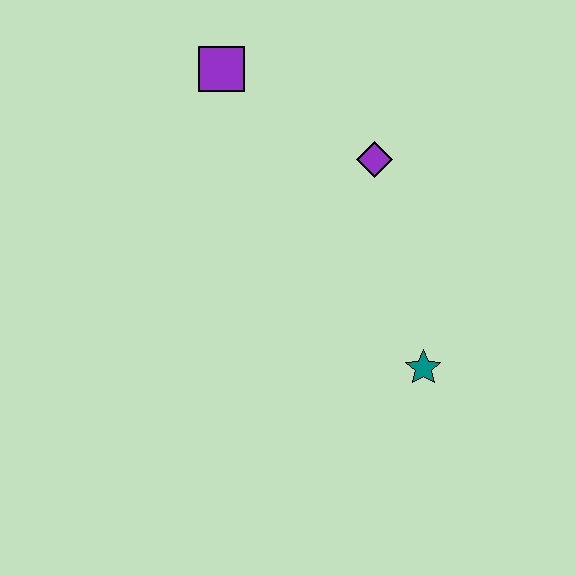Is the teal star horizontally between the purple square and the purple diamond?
No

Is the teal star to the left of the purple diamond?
No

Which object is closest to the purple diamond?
The purple square is closest to the purple diamond.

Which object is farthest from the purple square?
The teal star is farthest from the purple square.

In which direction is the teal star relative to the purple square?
The teal star is below the purple square.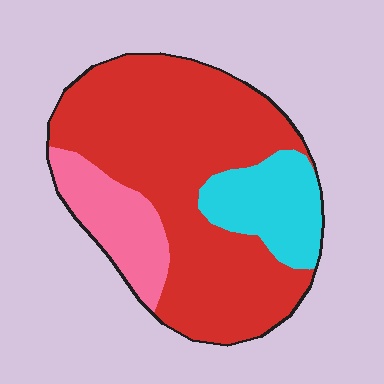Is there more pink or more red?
Red.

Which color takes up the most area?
Red, at roughly 65%.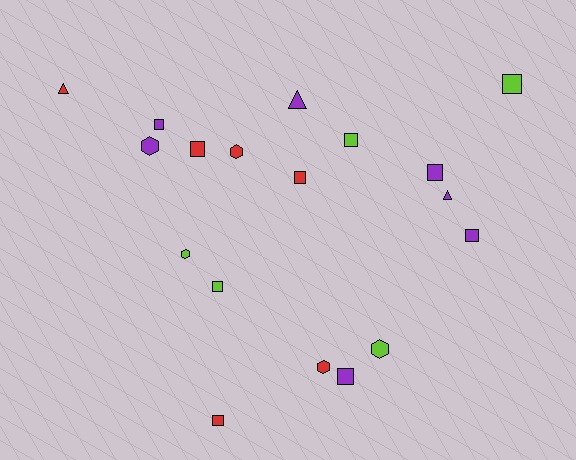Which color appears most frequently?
Purple, with 7 objects.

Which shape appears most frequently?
Square, with 10 objects.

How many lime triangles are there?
There are no lime triangles.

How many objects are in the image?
There are 18 objects.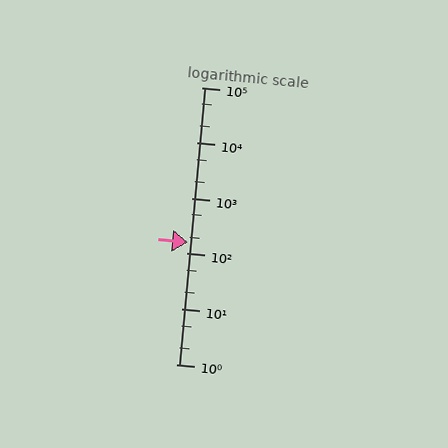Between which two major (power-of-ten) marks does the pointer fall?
The pointer is between 100 and 1000.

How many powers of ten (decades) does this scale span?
The scale spans 5 decades, from 1 to 100000.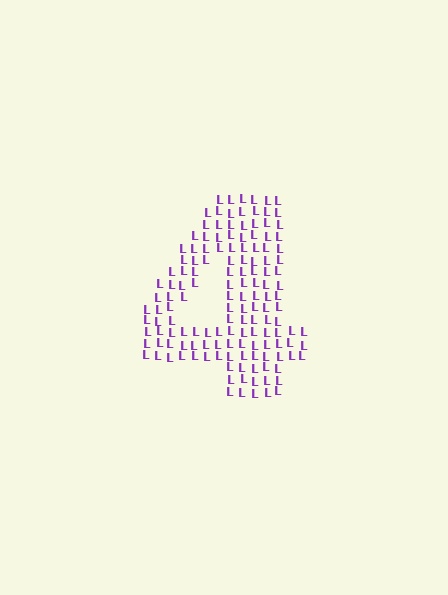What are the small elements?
The small elements are letter L's.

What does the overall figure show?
The overall figure shows the digit 4.